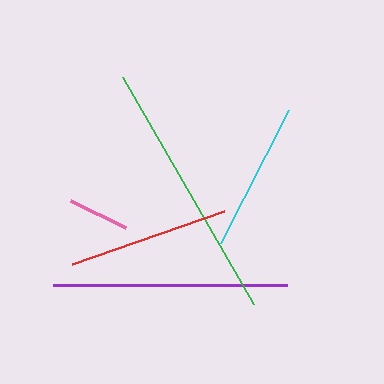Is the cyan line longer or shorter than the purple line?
The purple line is longer than the cyan line.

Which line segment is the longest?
The green line is the longest at approximately 262 pixels.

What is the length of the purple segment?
The purple segment is approximately 234 pixels long.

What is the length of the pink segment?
The pink segment is approximately 61 pixels long.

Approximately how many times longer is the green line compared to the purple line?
The green line is approximately 1.1 times the length of the purple line.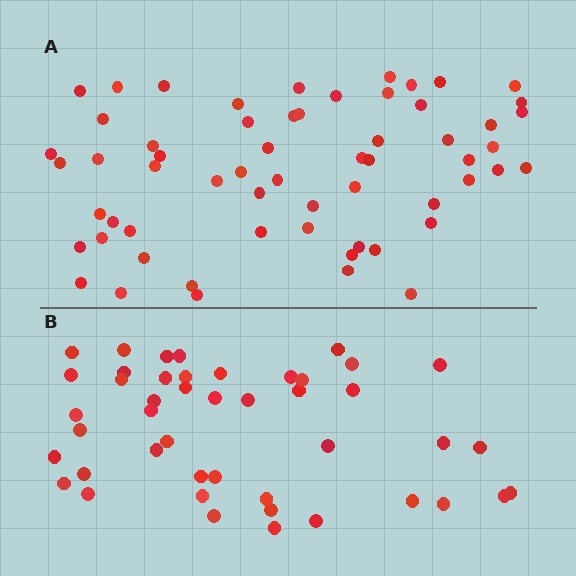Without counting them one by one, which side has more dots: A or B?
Region A (the top region) has more dots.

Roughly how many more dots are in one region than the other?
Region A has approximately 15 more dots than region B.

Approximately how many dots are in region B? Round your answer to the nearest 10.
About 40 dots. (The exact count is 45, which rounds to 40.)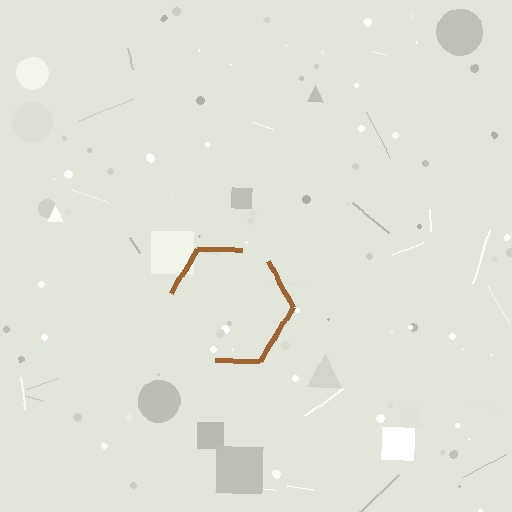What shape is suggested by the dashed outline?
The dashed outline suggests a hexagon.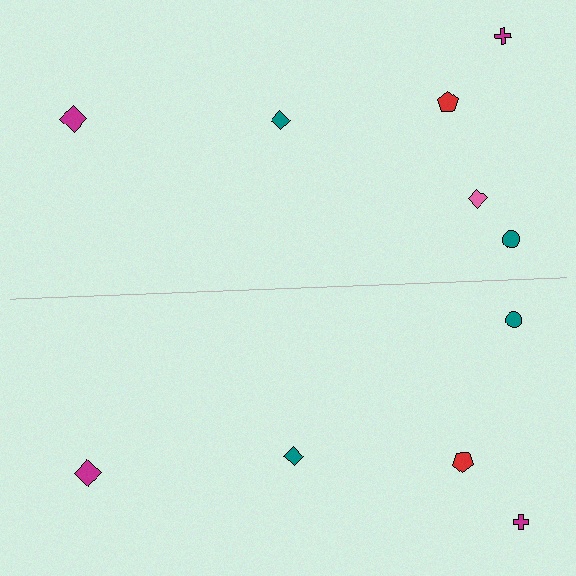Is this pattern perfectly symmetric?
No, the pattern is not perfectly symmetric. A pink diamond is missing from the bottom side.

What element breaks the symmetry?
A pink diamond is missing from the bottom side.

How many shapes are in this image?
There are 11 shapes in this image.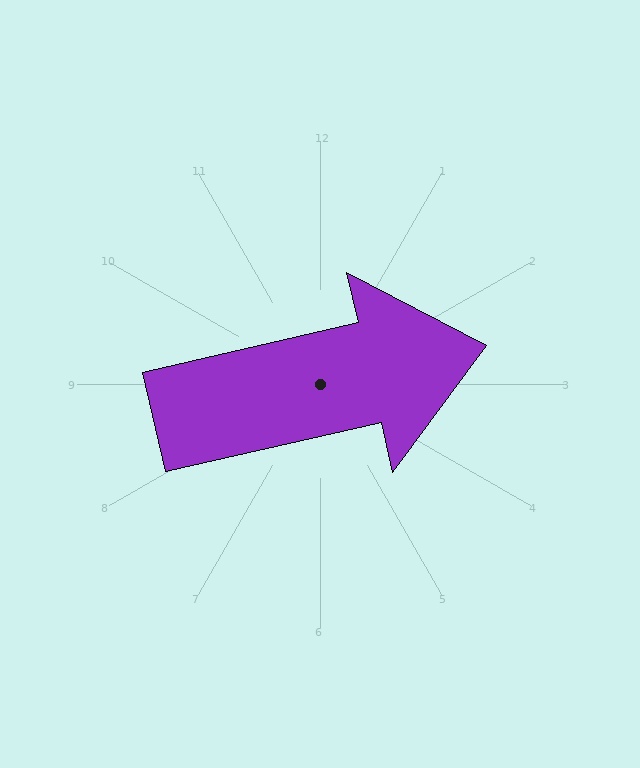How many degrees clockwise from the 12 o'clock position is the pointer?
Approximately 77 degrees.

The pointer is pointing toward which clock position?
Roughly 3 o'clock.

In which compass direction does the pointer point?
East.